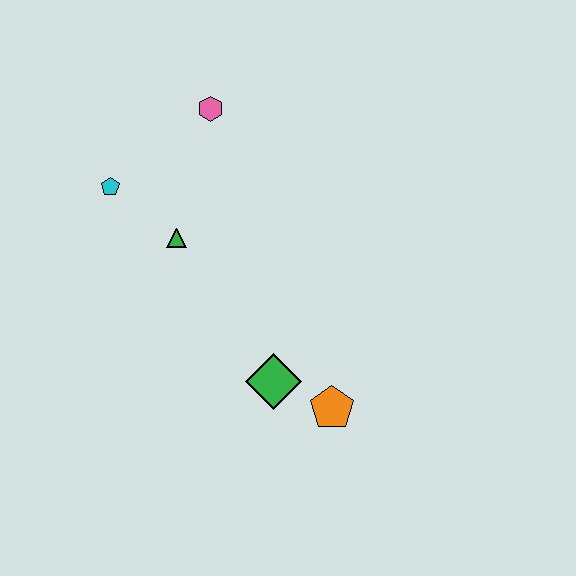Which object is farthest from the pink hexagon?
The orange pentagon is farthest from the pink hexagon.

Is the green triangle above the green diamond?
Yes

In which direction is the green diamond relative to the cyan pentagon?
The green diamond is below the cyan pentagon.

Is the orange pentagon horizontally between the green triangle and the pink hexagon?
No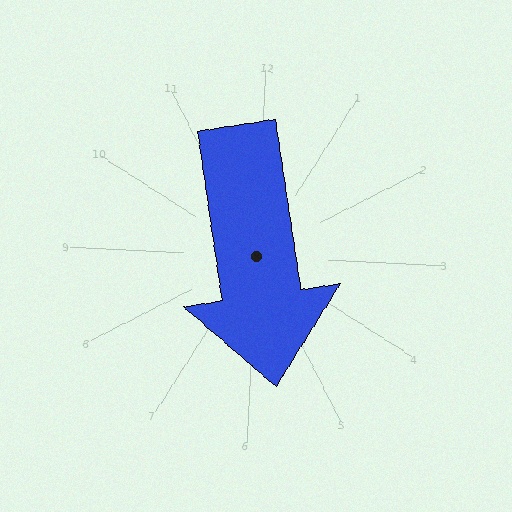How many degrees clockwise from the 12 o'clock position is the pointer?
Approximately 169 degrees.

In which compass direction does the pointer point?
South.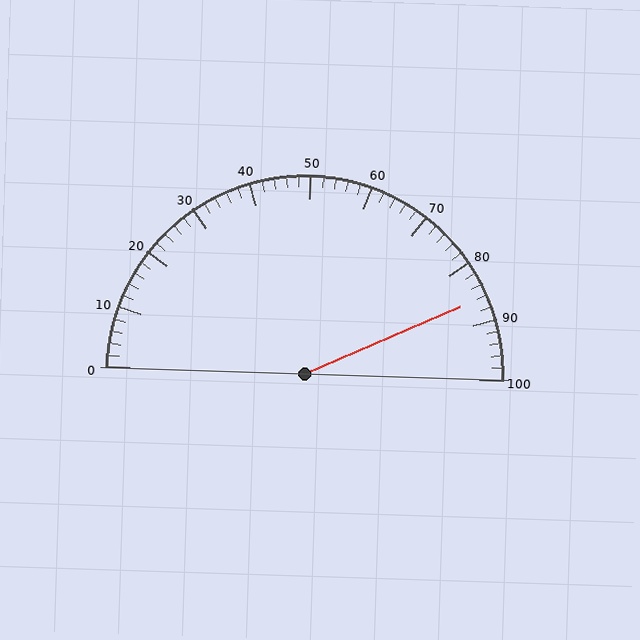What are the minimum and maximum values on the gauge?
The gauge ranges from 0 to 100.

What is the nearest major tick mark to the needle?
The nearest major tick mark is 90.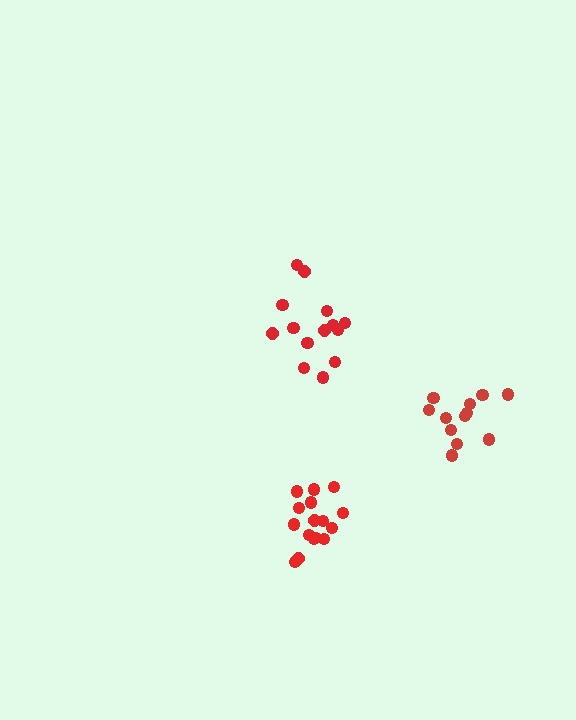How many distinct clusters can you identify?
There are 3 distinct clusters.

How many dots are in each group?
Group 1: 14 dots, Group 2: 12 dots, Group 3: 16 dots (42 total).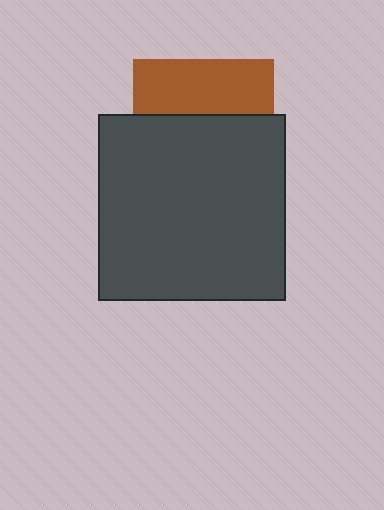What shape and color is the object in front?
The object in front is a dark gray square.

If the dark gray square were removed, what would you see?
You would see the complete brown square.